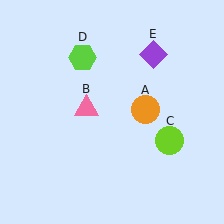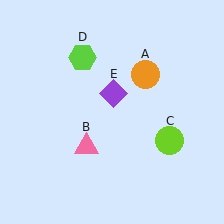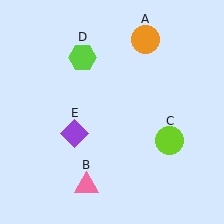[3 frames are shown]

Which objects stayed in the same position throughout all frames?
Lime circle (object C) and lime hexagon (object D) remained stationary.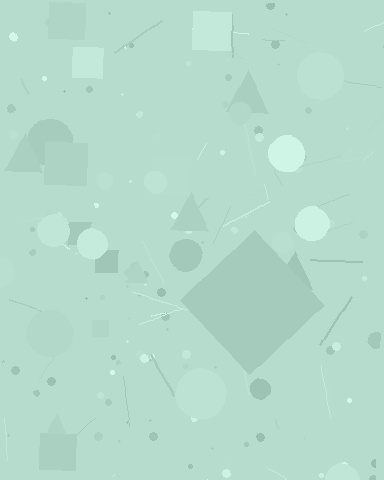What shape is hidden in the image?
A diamond is hidden in the image.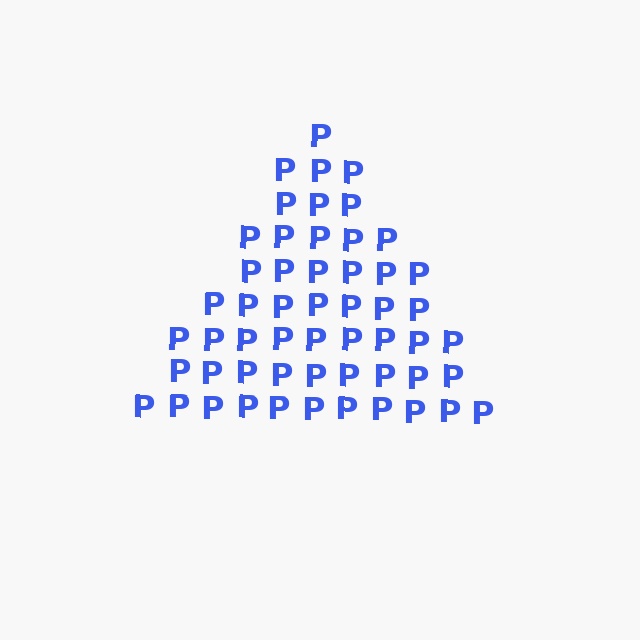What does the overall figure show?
The overall figure shows a triangle.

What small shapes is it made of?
It is made of small letter P's.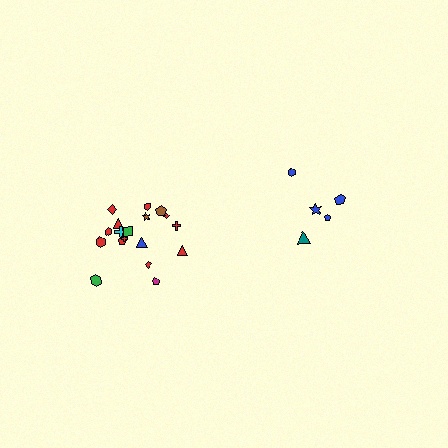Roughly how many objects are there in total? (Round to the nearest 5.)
Roughly 25 objects in total.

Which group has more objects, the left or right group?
The left group.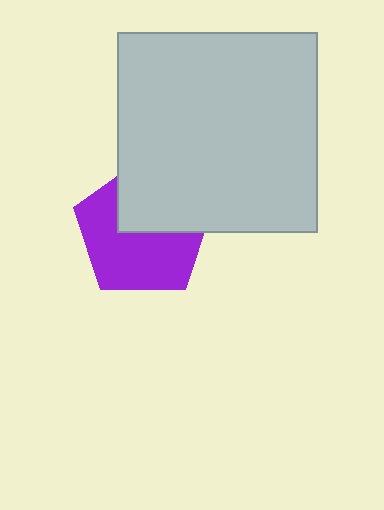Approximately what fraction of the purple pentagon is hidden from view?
Roughly 41% of the purple pentagon is hidden behind the light gray square.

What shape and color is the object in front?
The object in front is a light gray square.